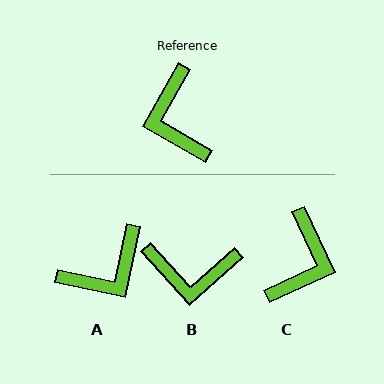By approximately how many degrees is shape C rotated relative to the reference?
Approximately 145 degrees counter-clockwise.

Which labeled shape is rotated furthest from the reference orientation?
C, about 145 degrees away.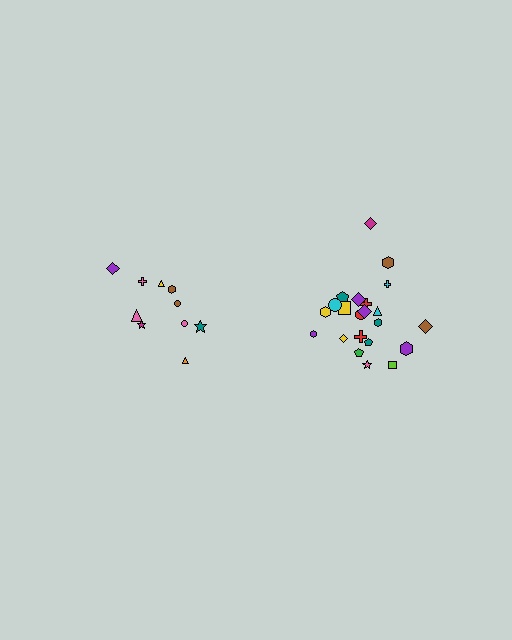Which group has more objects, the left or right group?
The right group.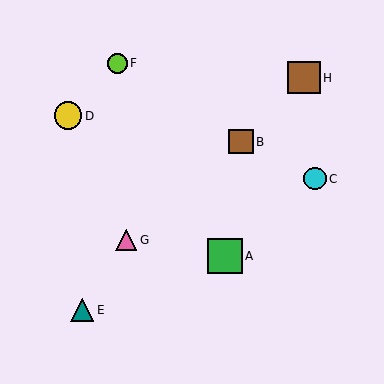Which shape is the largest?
The green square (labeled A) is the largest.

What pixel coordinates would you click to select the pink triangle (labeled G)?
Click at (126, 240) to select the pink triangle G.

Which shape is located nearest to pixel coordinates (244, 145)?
The brown square (labeled B) at (241, 142) is nearest to that location.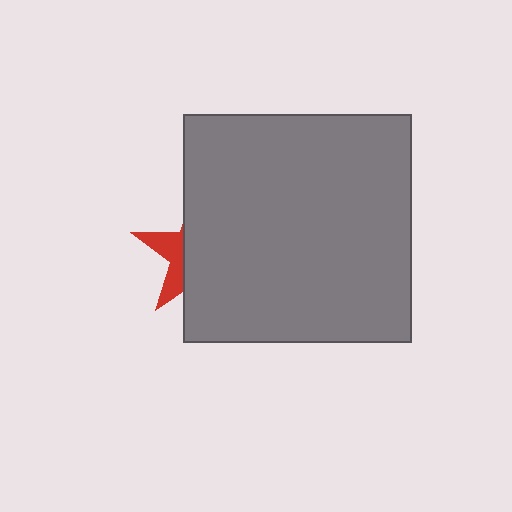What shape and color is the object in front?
The object in front is a gray square.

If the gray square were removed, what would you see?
You would see the complete red star.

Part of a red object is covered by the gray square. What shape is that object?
It is a star.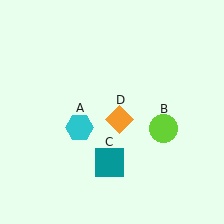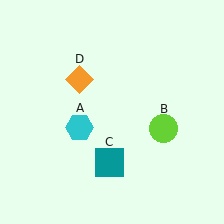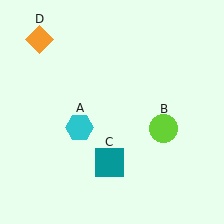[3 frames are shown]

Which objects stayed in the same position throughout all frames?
Cyan hexagon (object A) and lime circle (object B) and teal square (object C) remained stationary.